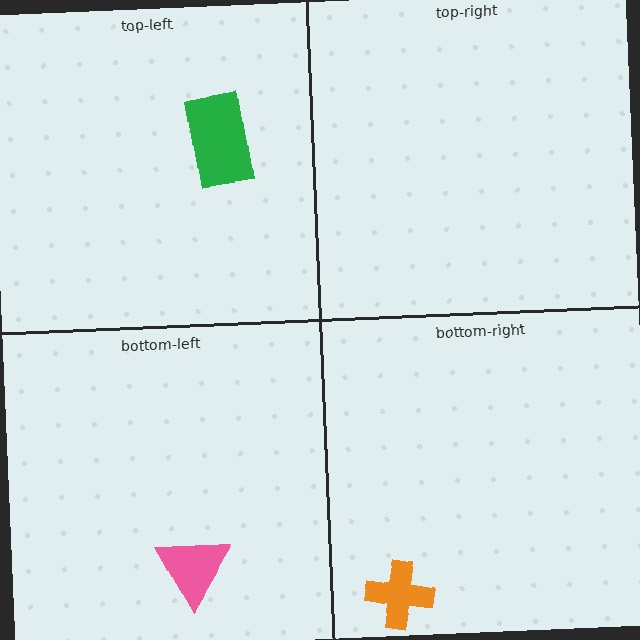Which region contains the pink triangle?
The bottom-left region.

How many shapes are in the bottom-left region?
1.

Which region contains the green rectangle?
The top-left region.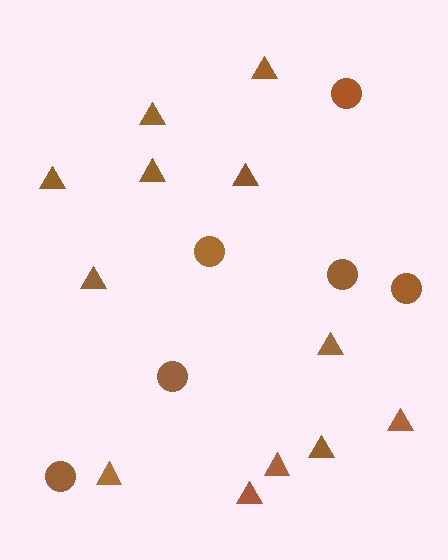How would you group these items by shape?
There are 2 groups: one group of triangles (12) and one group of circles (6).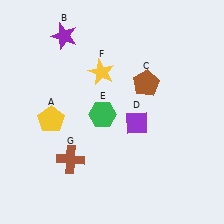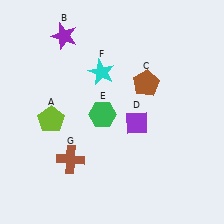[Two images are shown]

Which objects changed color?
A changed from yellow to lime. F changed from yellow to cyan.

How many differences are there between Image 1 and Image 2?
There are 2 differences between the two images.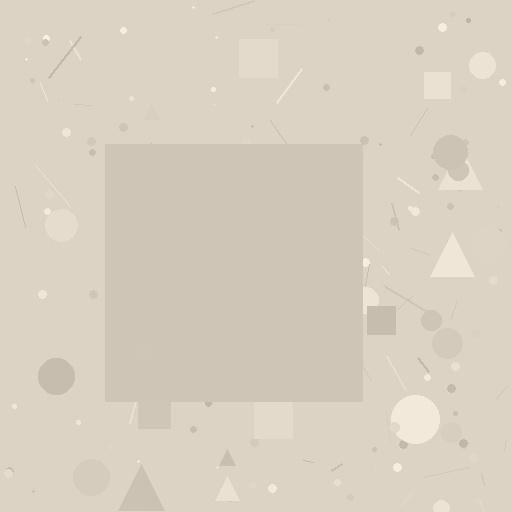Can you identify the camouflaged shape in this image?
The camouflaged shape is a square.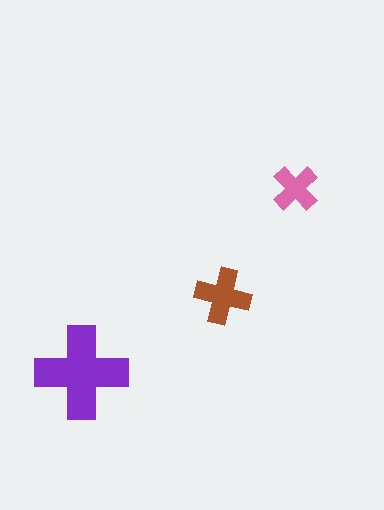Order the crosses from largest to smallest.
the purple one, the brown one, the pink one.